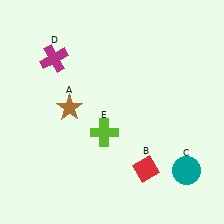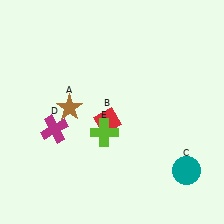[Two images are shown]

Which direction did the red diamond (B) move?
The red diamond (B) moved up.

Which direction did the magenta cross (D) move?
The magenta cross (D) moved down.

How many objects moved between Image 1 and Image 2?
2 objects moved between the two images.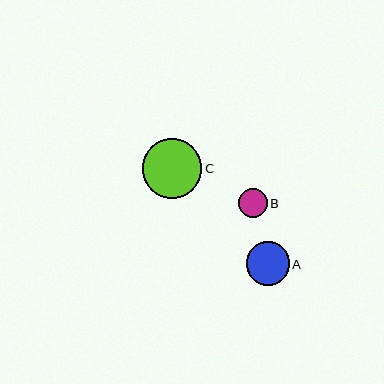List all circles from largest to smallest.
From largest to smallest: C, A, B.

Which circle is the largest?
Circle C is the largest with a size of approximately 60 pixels.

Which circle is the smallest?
Circle B is the smallest with a size of approximately 29 pixels.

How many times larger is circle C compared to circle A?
Circle C is approximately 1.4 times the size of circle A.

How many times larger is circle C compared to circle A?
Circle C is approximately 1.4 times the size of circle A.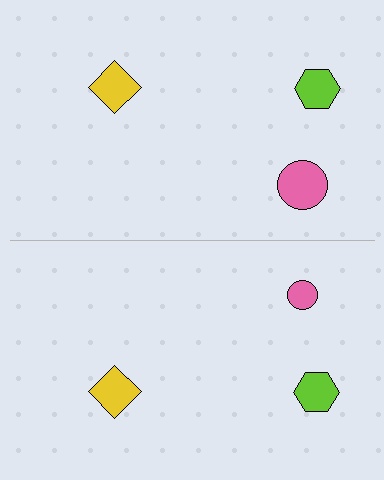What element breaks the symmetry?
The pink circle on the bottom side has a different size than its mirror counterpart.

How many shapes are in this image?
There are 6 shapes in this image.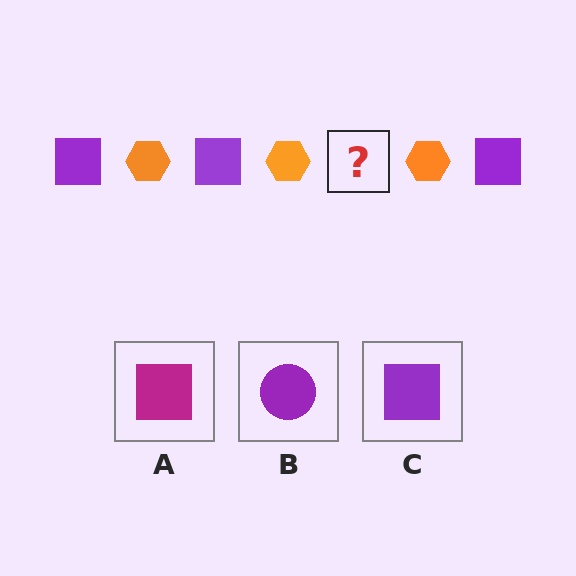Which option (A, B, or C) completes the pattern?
C.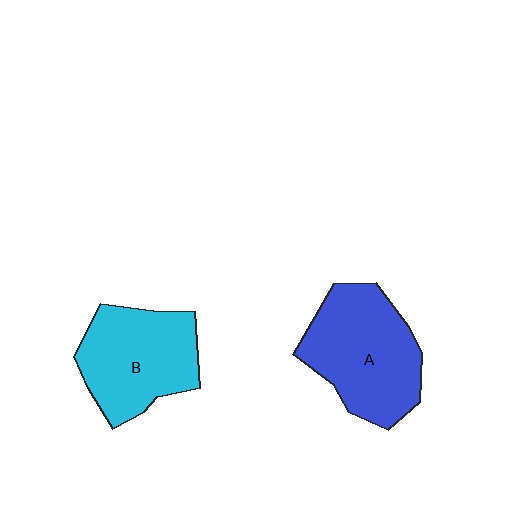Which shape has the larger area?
Shape A (blue).